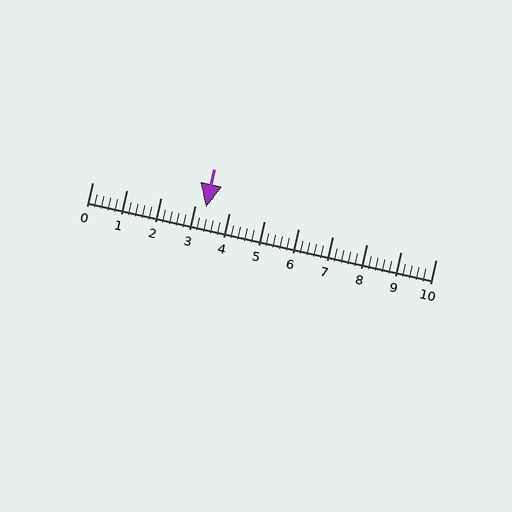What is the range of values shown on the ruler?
The ruler shows values from 0 to 10.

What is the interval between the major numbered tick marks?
The major tick marks are spaced 1 units apart.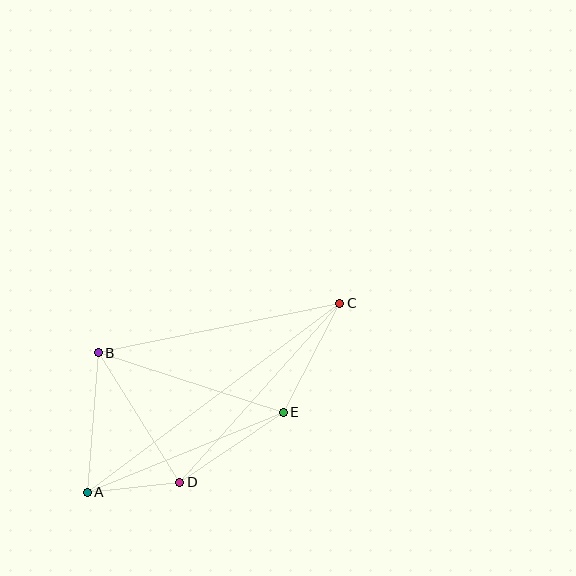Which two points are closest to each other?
Points A and D are closest to each other.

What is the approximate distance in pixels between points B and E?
The distance between B and E is approximately 194 pixels.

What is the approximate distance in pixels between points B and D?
The distance between B and D is approximately 153 pixels.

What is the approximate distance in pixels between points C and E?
The distance between C and E is approximately 123 pixels.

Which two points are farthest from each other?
Points A and C are farthest from each other.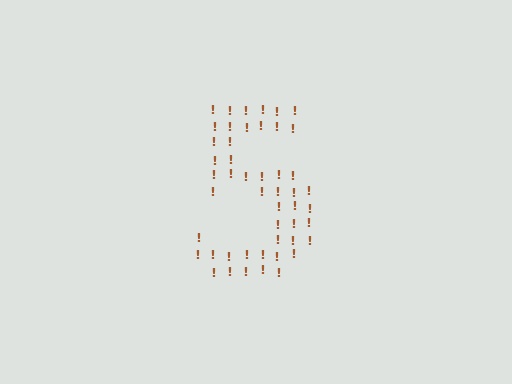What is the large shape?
The large shape is the digit 5.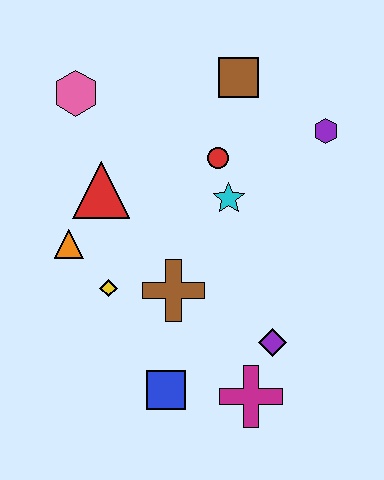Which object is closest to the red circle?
The cyan star is closest to the red circle.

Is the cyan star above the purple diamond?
Yes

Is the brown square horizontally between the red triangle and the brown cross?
No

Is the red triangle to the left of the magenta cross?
Yes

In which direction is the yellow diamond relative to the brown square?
The yellow diamond is below the brown square.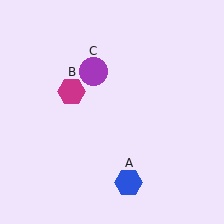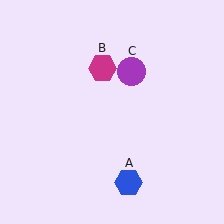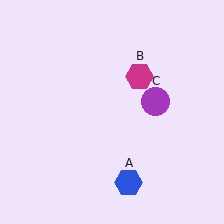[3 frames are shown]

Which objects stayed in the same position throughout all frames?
Blue hexagon (object A) remained stationary.